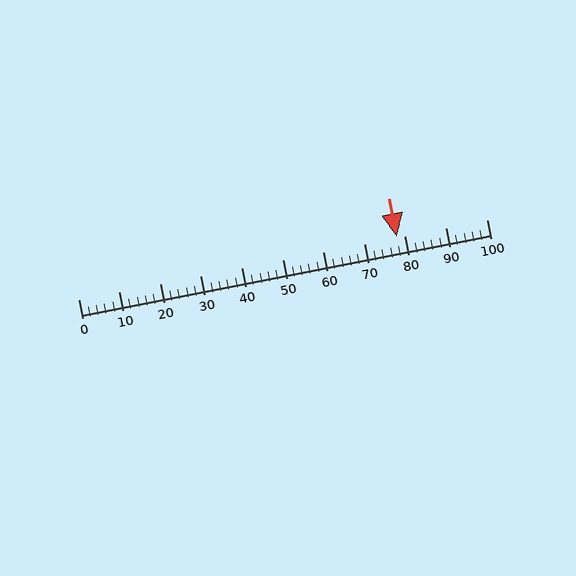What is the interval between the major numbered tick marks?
The major tick marks are spaced 10 units apart.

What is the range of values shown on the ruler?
The ruler shows values from 0 to 100.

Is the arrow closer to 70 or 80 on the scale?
The arrow is closer to 80.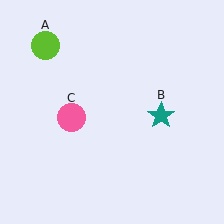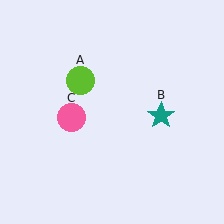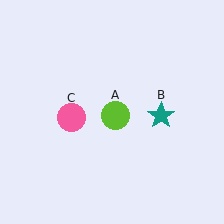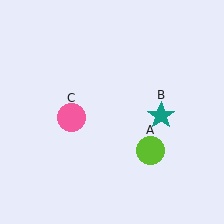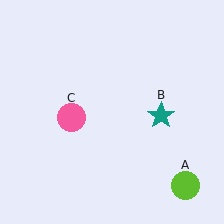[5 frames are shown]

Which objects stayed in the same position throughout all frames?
Teal star (object B) and pink circle (object C) remained stationary.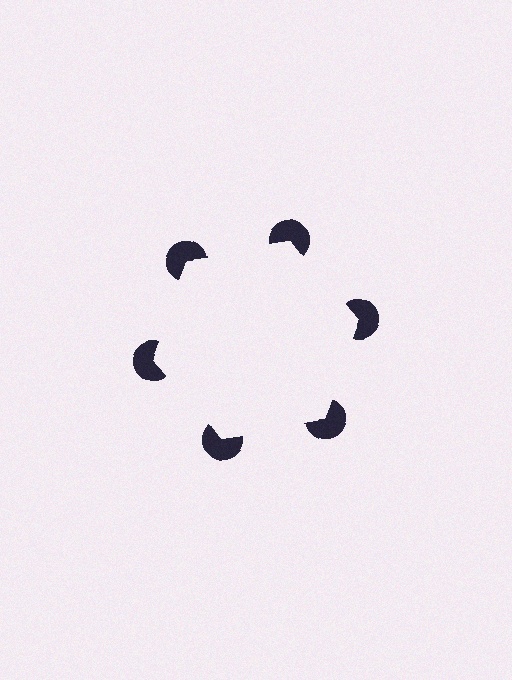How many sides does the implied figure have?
6 sides.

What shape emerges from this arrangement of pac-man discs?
An illusory hexagon — its edges are inferred from the aligned wedge cuts in the pac-man discs, not physically drawn.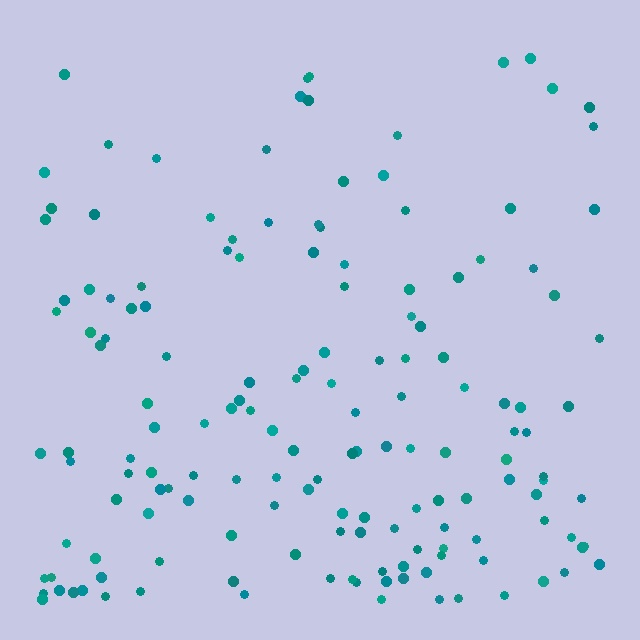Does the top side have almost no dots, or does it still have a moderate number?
Still a moderate number, just noticeably fewer than the bottom.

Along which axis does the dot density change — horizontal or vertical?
Vertical.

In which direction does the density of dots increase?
From top to bottom, with the bottom side densest.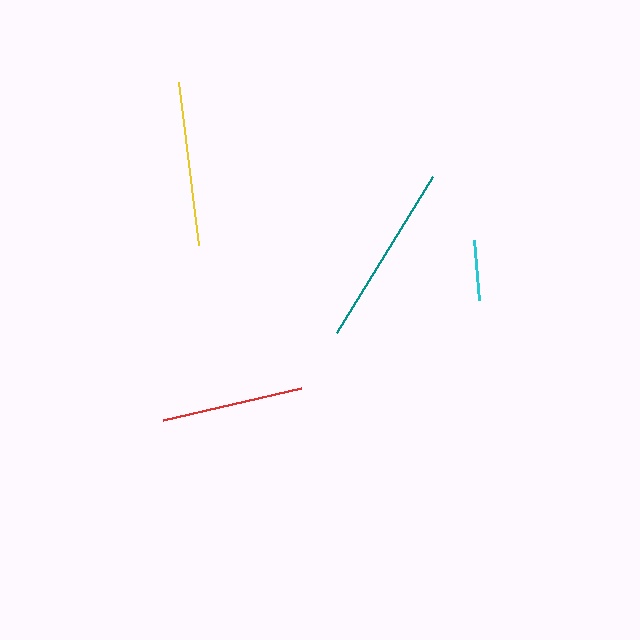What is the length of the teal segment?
The teal segment is approximately 184 pixels long.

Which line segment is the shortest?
The cyan line is the shortest at approximately 60 pixels.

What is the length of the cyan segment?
The cyan segment is approximately 60 pixels long.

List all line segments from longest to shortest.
From longest to shortest: teal, yellow, red, cyan.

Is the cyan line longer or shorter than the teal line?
The teal line is longer than the cyan line.